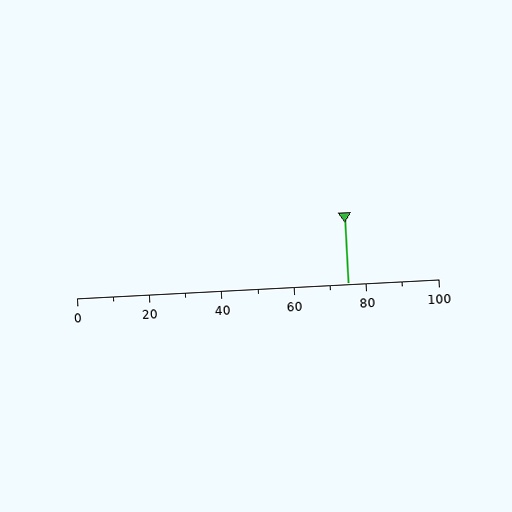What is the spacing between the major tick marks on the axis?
The major ticks are spaced 20 apart.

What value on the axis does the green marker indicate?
The marker indicates approximately 75.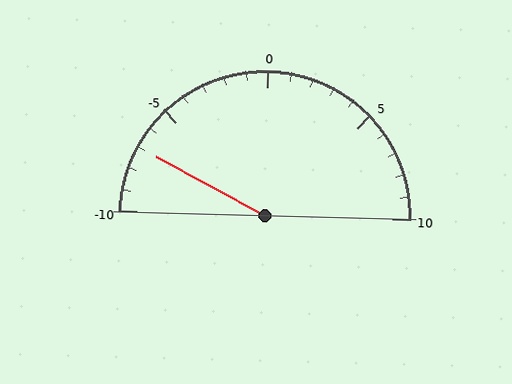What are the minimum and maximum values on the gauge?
The gauge ranges from -10 to 10.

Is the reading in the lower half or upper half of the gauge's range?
The reading is in the lower half of the range (-10 to 10).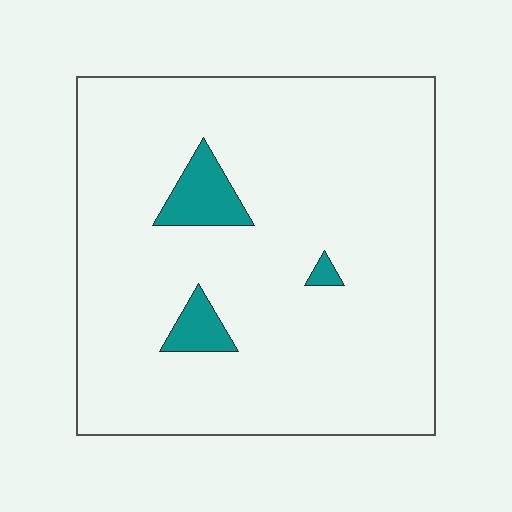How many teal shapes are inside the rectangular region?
3.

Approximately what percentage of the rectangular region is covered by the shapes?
Approximately 5%.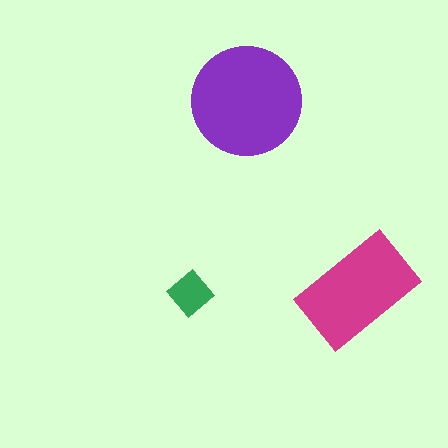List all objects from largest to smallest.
The purple circle, the magenta rectangle, the green diamond.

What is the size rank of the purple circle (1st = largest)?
1st.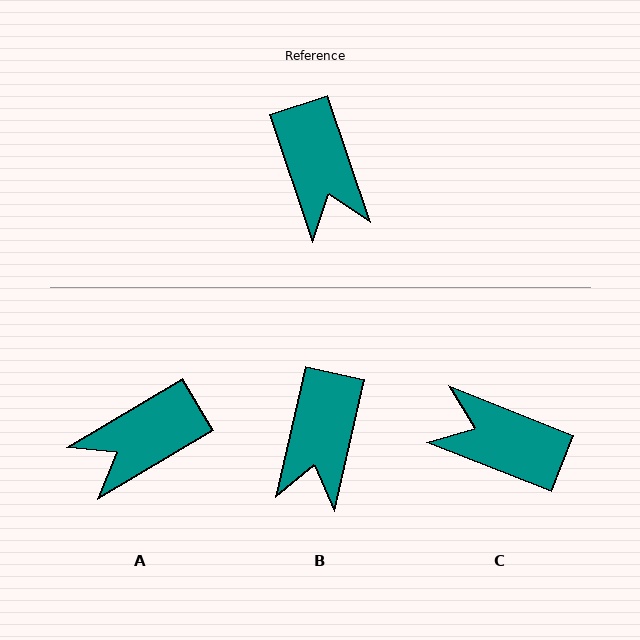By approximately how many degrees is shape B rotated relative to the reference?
Approximately 31 degrees clockwise.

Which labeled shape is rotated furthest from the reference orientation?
C, about 130 degrees away.